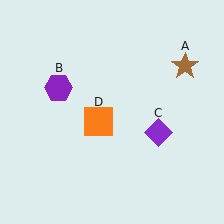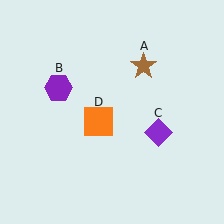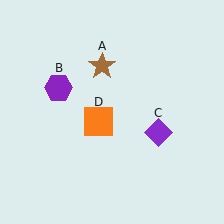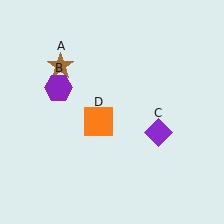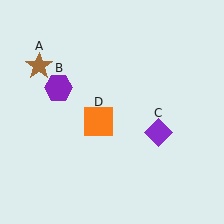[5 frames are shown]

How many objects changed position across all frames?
1 object changed position: brown star (object A).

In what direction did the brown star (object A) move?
The brown star (object A) moved left.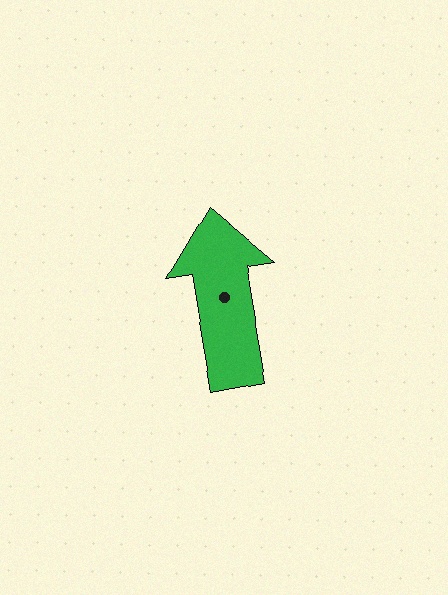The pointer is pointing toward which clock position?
Roughly 12 o'clock.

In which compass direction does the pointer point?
North.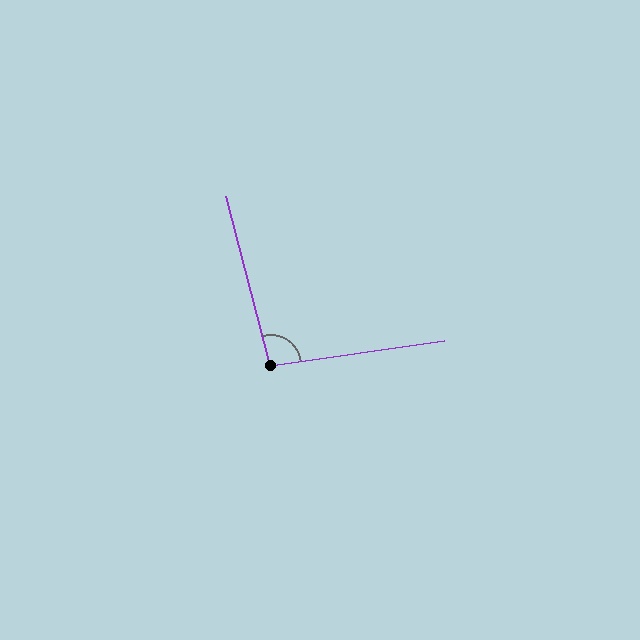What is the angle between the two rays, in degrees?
Approximately 97 degrees.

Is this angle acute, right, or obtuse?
It is obtuse.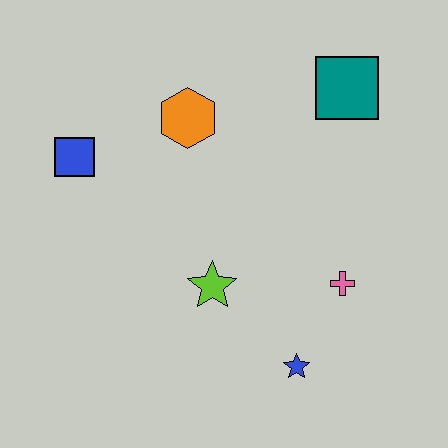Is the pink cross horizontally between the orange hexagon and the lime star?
No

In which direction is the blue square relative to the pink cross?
The blue square is to the left of the pink cross.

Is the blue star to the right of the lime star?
Yes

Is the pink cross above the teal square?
No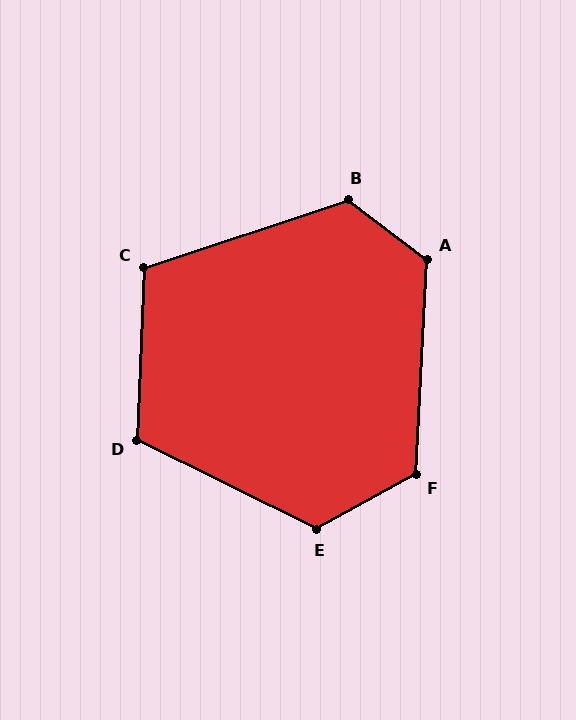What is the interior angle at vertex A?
Approximately 125 degrees (obtuse).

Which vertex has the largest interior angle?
E, at approximately 125 degrees.